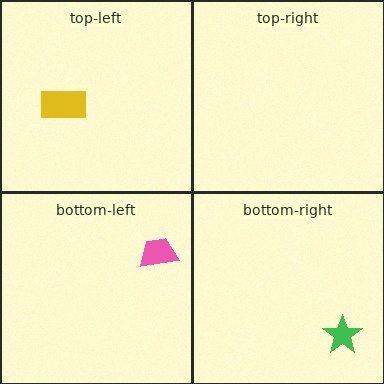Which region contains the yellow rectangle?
The top-left region.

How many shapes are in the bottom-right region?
1.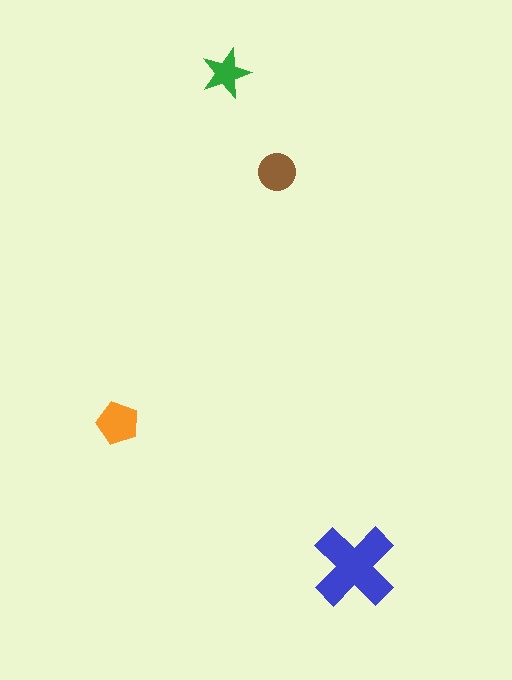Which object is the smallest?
The green star.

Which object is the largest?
The blue cross.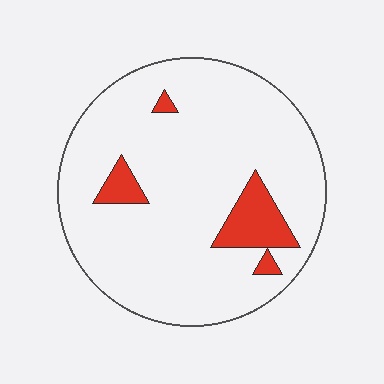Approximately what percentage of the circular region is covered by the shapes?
Approximately 10%.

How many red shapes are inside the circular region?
4.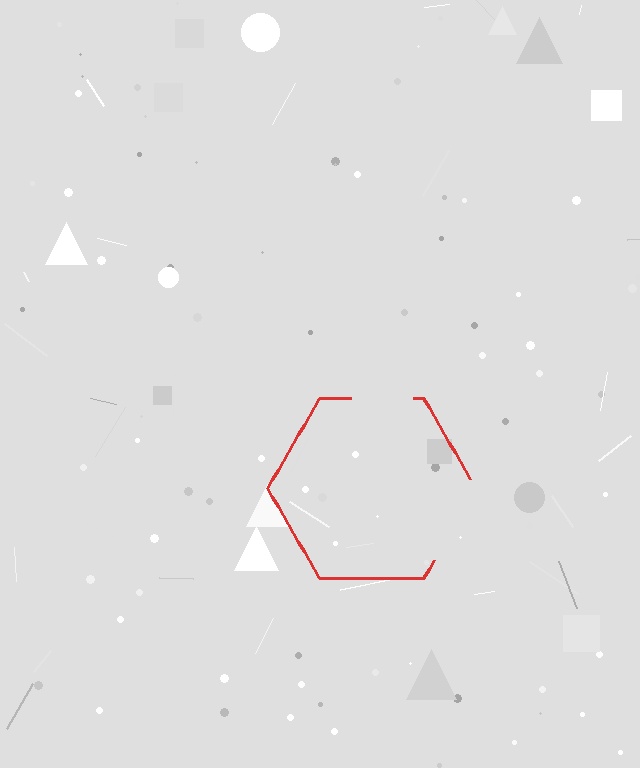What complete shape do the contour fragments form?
The contour fragments form a hexagon.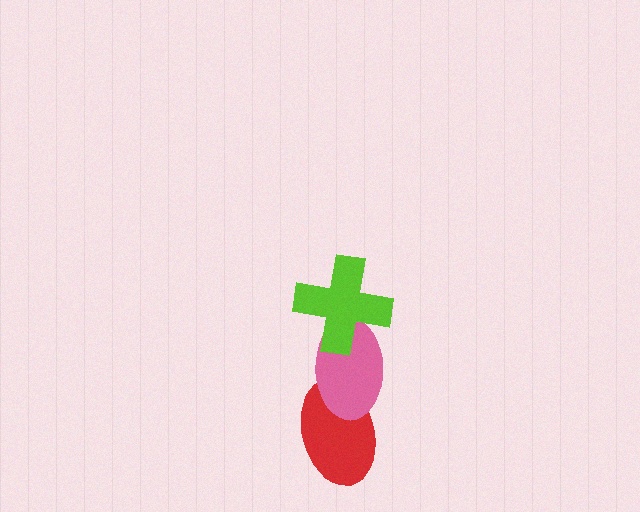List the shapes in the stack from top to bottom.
From top to bottom: the lime cross, the pink ellipse, the red ellipse.